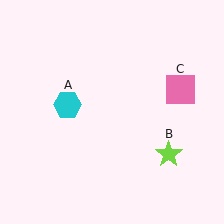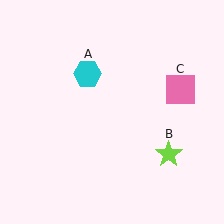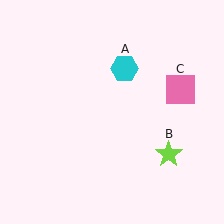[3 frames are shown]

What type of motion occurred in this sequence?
The cyan hexagon (object A) rotated clockwise around the center of the scene.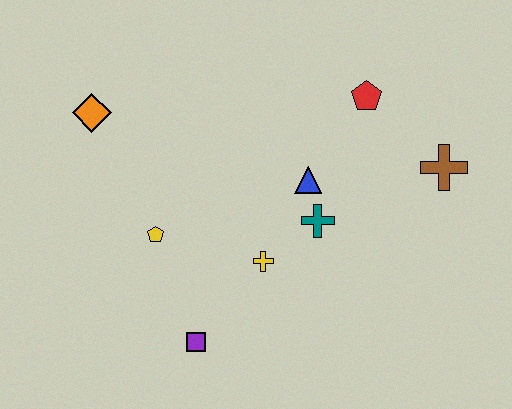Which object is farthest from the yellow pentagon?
The brown cross is farthest from the yellow pentagon.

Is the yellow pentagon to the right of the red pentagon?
No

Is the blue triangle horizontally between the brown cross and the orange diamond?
Yes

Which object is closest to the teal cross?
The blue triangle is closest to the teal cross.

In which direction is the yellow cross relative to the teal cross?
The yellow cross is to the left of the teal cross.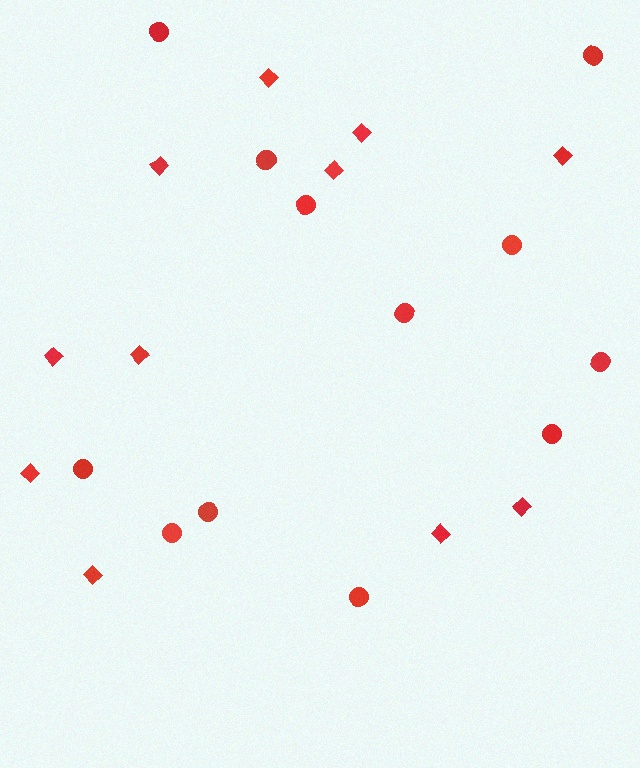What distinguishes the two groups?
There are 2 groups: one group of circles (12) and one group of diamonds (11).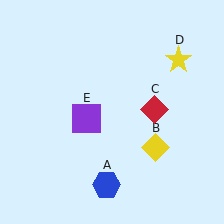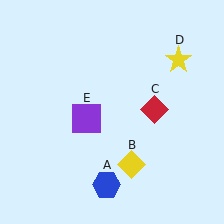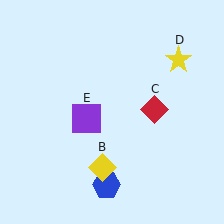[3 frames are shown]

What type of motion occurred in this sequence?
The yellow diamond (object B) rotated clockwise around the center of the scene.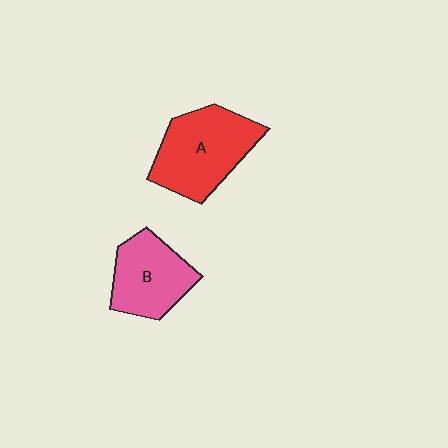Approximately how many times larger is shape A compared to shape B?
Approximately 1.3 times.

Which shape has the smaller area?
Shape B (pink).